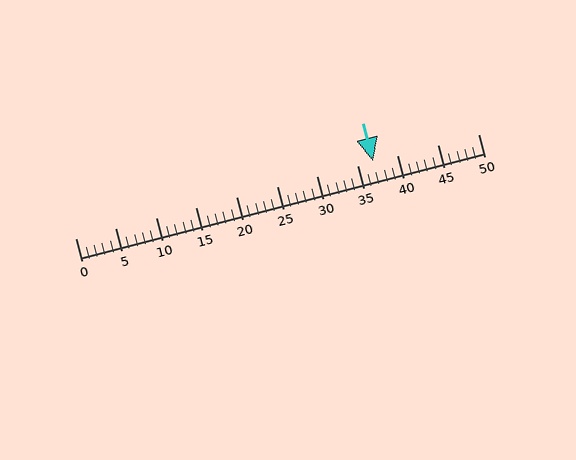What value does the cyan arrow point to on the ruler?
The cyan arrow points to approximately 37.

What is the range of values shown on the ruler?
The ruler shows values from 0 to 50.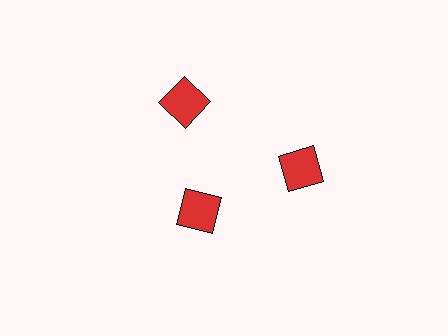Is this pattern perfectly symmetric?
No. The 3 red squares are arranged in a ring, but one element near the 7 o'clock position is pulled inward toward the center, breaking the 3-fold rotational symmetry.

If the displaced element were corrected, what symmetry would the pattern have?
It would have 3-fold rotational symmetry — the pattern would map onto itself every 120 degrees.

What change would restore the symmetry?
The symmetry would be restored by moving it outward, back onto the ring so that all 3 squares sit at equal angles and equal distance from the center.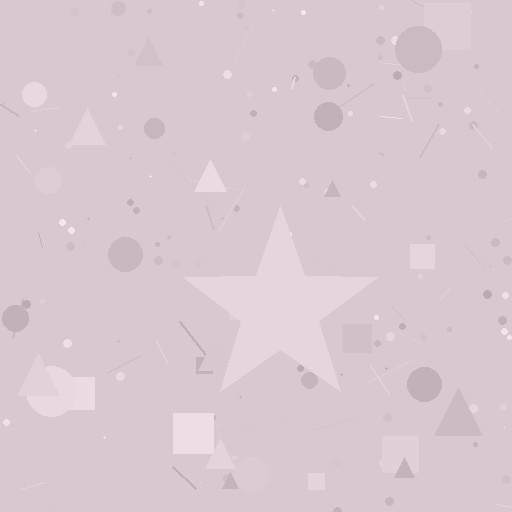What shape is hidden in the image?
A star is hidden in the image.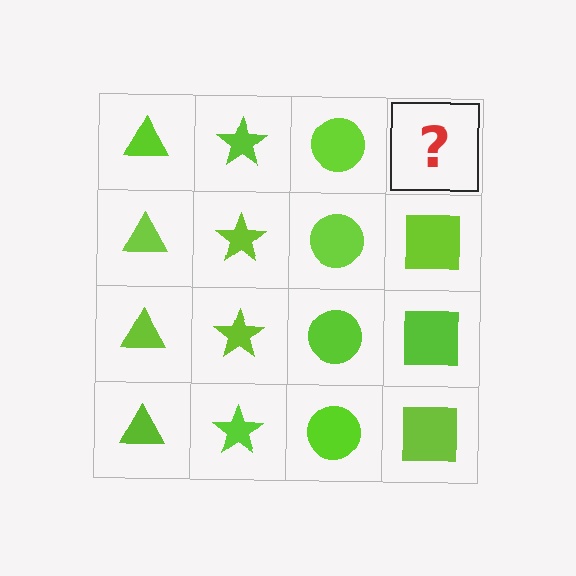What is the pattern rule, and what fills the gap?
The rule is that each column has a consistent shape. The gap should be filled with a lime square.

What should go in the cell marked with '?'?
The missing cell should contain a lime square.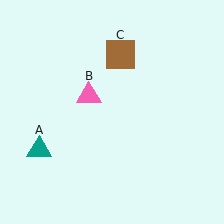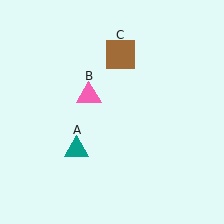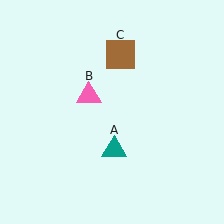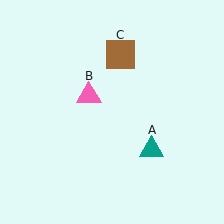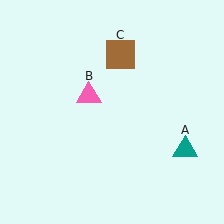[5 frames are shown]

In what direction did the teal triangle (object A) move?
The teal triangle (object A) moved right.